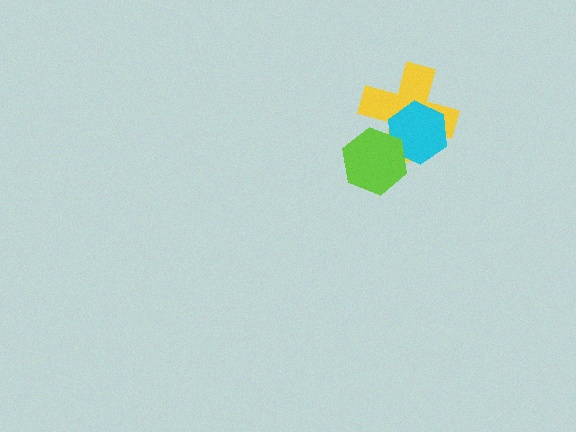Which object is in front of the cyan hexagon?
The lime hexagon is in front of the cyan hexagon.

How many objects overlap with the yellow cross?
2 objects overlap with the yellow cross.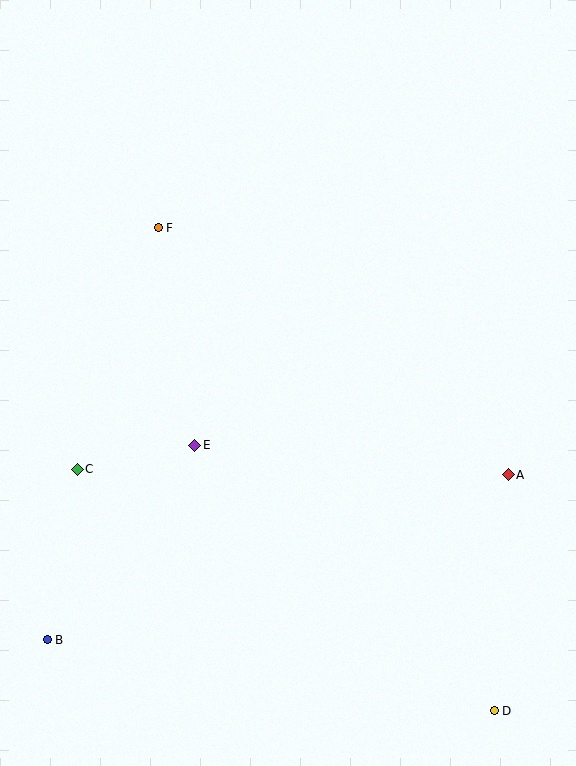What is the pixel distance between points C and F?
The distance between C and F is 255 pixels.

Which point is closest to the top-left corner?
Point F is closest to the top-left corner.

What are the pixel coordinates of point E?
Point E is at (195, 445).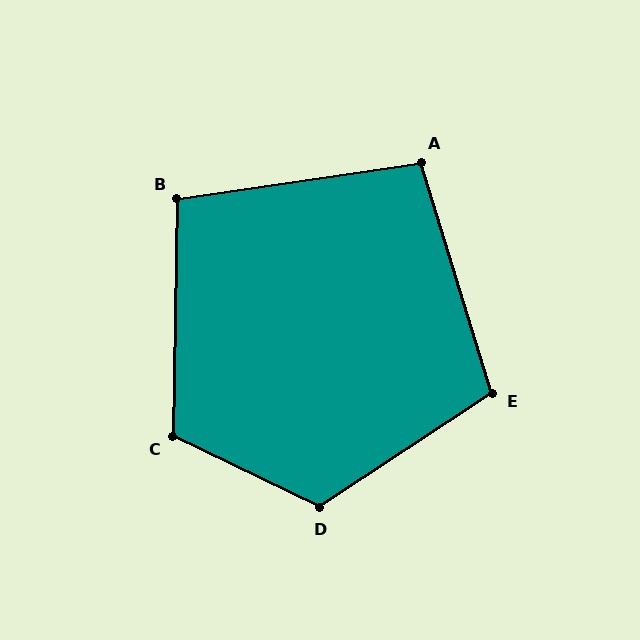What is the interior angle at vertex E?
Approximately 106 degrees (obtuse).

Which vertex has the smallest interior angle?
A, at approximately 99 degrees.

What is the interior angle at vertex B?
Approximately 99 degrees (obtuse).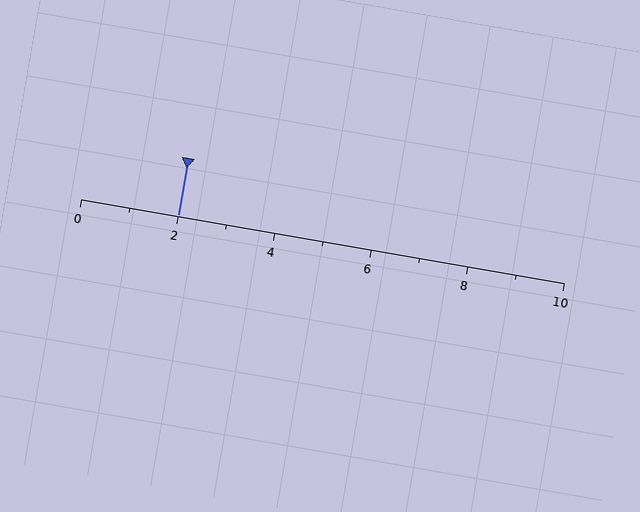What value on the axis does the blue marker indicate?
The marker indicates approximately 2.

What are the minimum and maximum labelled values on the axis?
The axis runs from 0 to 10.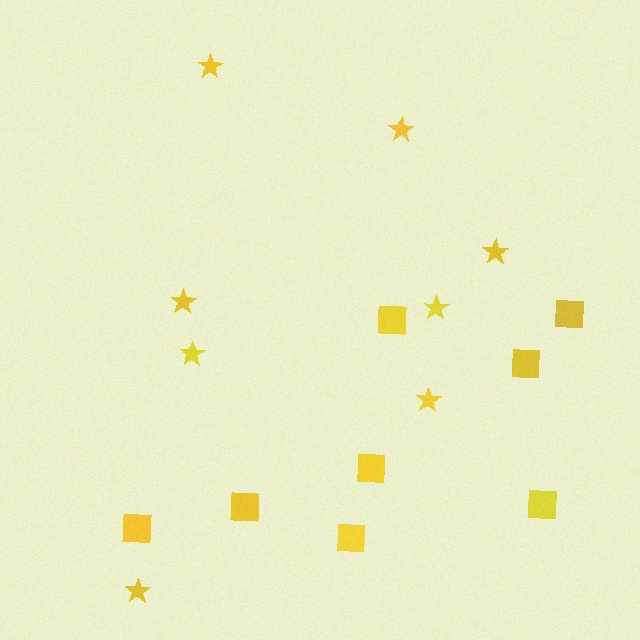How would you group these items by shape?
There are 2 groups: one group of squares (8) and one group of stars (8).